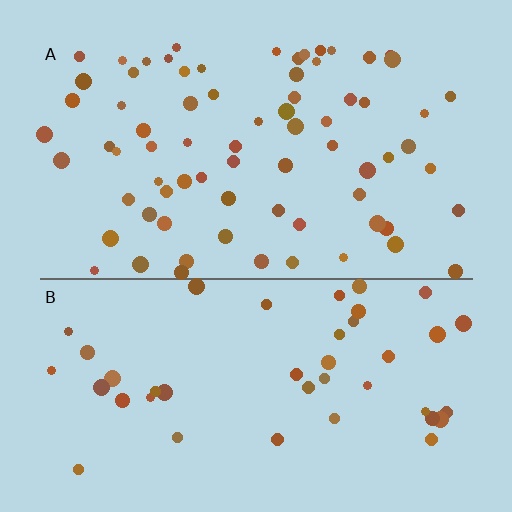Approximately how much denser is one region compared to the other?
Approximately 1.7× — region A over region B.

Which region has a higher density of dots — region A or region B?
A (the top).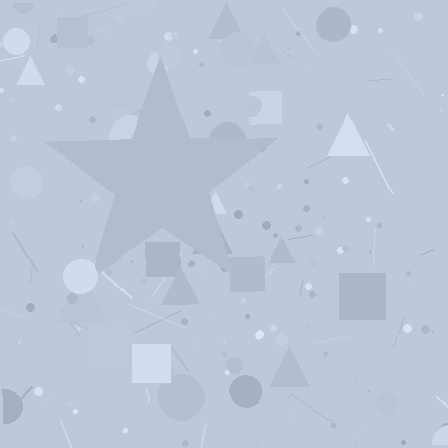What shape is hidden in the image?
A star is hidden in the image.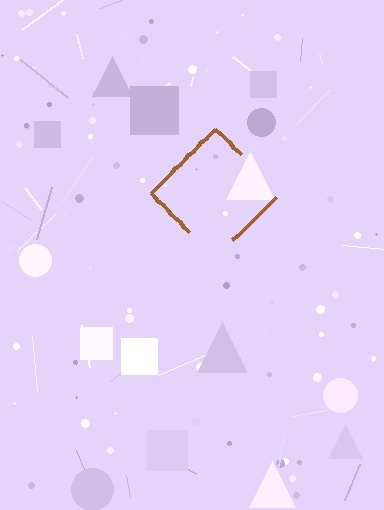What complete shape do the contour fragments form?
The contour fragments form a diamond.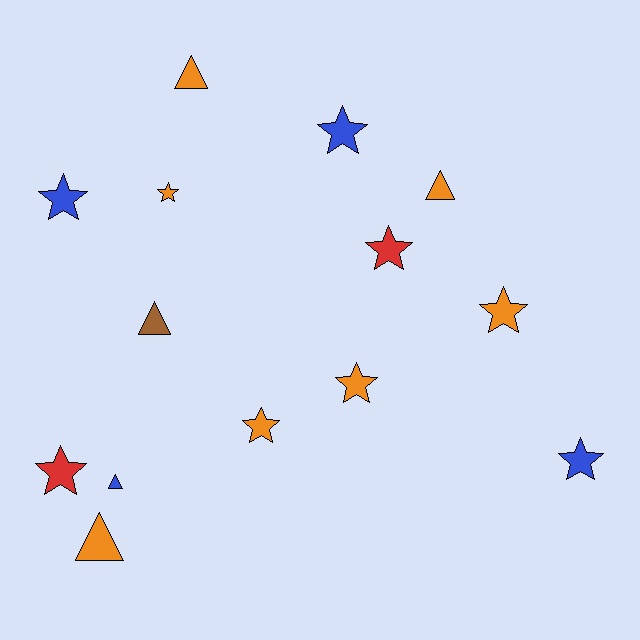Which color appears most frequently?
Orange, with 7 objects.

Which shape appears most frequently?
Star, with 9 objects.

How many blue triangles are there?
There is 1 blue triangle.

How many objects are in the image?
There are 14 objects.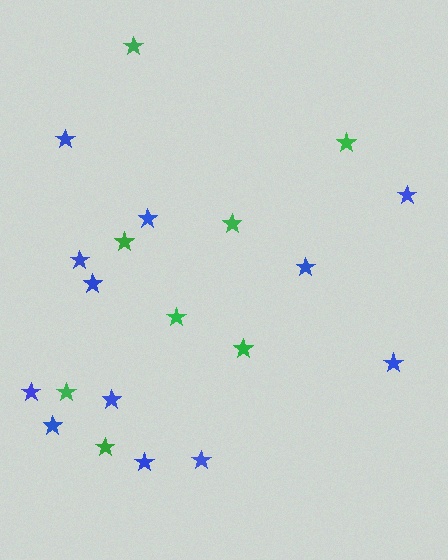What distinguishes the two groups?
There are 2 groups: one group of blue stars (12) and one group of green stars (8).